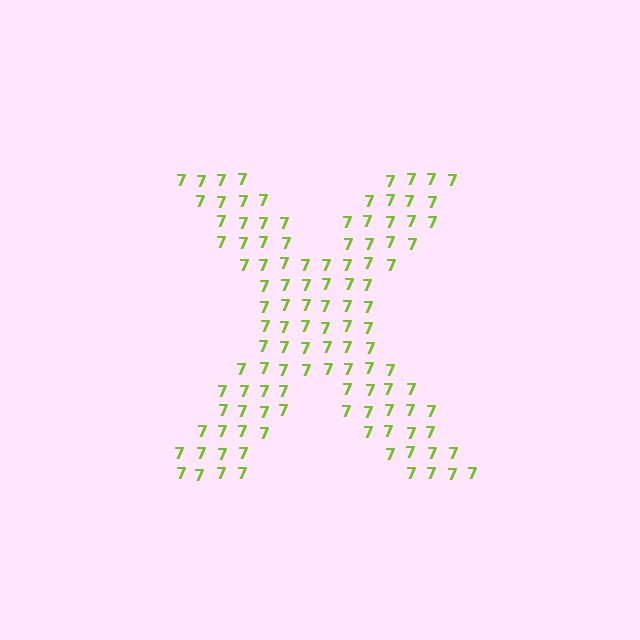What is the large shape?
The large shape is the letter X.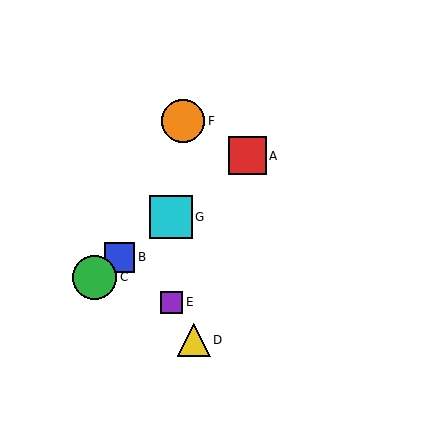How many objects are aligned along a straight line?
4 objects (A, B, C, G) are aligned along a straight line.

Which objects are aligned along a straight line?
Objects A, B, C, G are aligned along a straight line.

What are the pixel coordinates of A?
Object A is at (247, 156).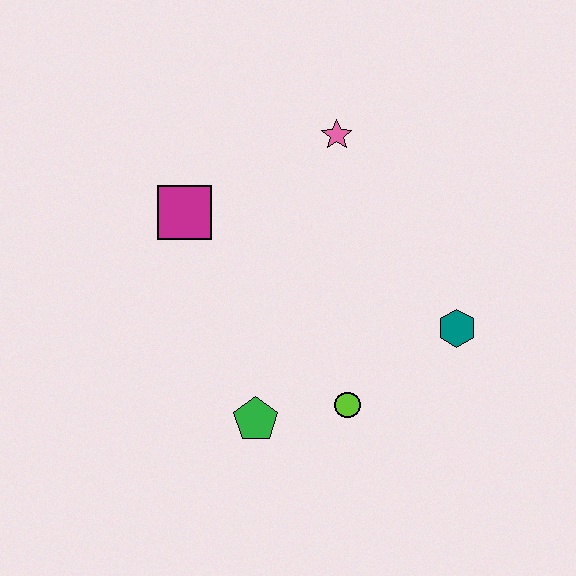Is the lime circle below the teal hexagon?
Yes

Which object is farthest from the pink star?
The green pentagon is farthest from the pink star.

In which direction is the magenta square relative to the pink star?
The magenta square is to the left of the pink star.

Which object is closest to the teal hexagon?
The lime circle is closest to the teal hexagon.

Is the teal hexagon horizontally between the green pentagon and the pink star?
No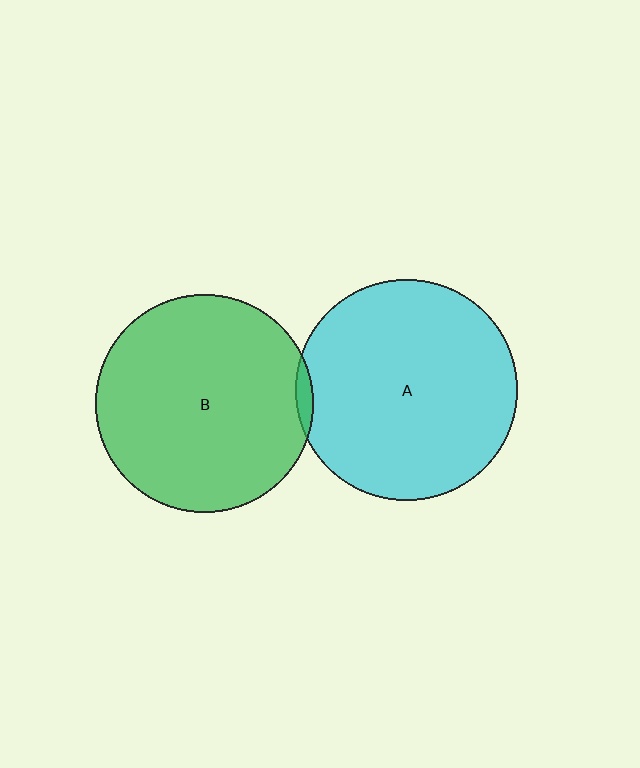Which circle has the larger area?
Circle A (cyan).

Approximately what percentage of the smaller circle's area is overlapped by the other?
Approximately 5%.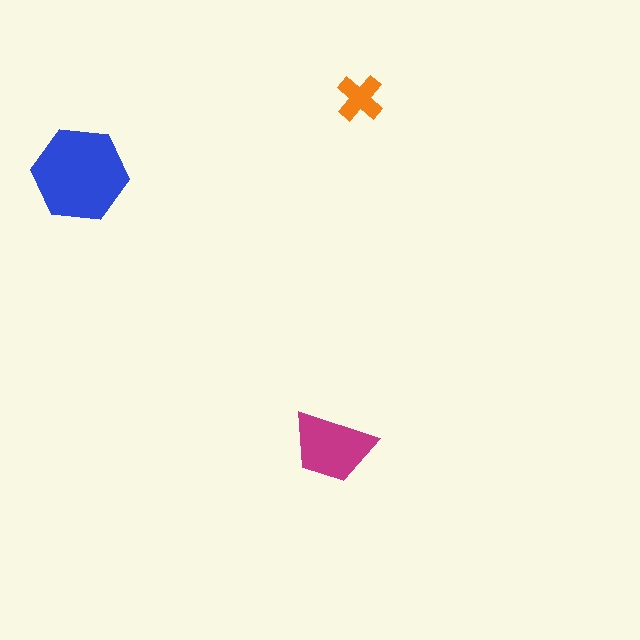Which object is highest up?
The orange cross is topmost.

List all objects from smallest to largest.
The orange cross, the magenta trapezoid, the blue hexagon.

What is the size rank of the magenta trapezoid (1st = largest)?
2nd.